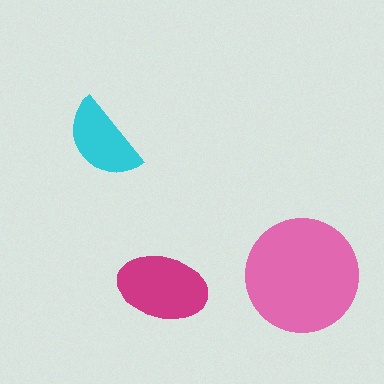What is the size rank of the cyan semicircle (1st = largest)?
3rd.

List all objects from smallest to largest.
The cyan semicircle, the magenta ellipse, the pink circle.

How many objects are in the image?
There are 3 objects in the image.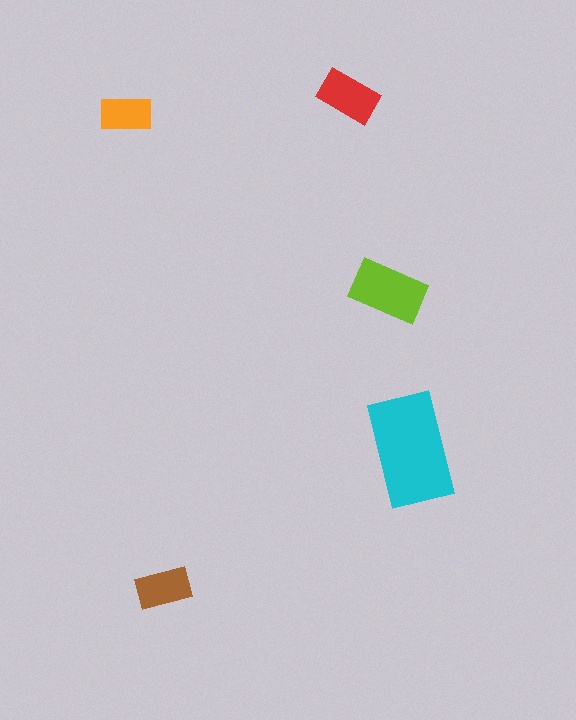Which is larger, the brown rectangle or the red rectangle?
The red one.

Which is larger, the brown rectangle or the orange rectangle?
The brown one.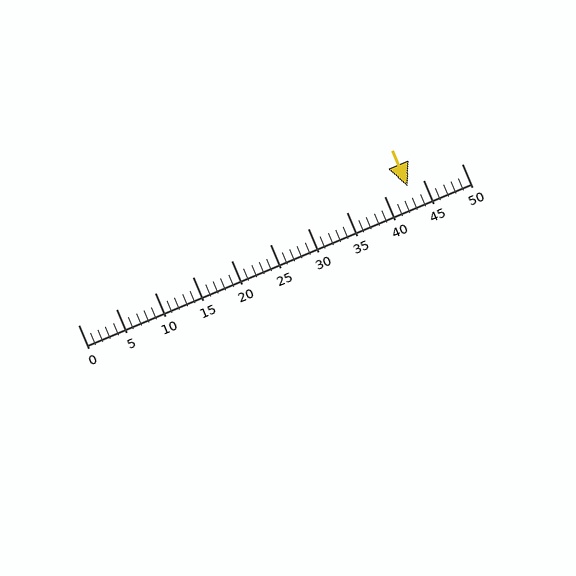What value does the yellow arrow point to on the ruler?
The yellow arrow points to approximately 43.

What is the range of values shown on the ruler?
The ruler shows values from 0 to 50.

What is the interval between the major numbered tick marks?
The major tick marks are spaced 5 units apart.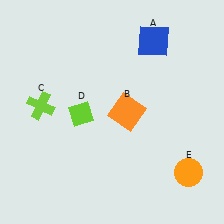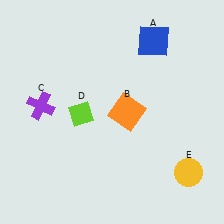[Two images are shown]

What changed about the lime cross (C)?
In Image 1, C is lime. In Image 2, it changed to purple.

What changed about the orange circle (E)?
In Image 1, E is orange. In Image 2, it changed to yellow.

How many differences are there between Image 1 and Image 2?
There are 2 differences between the two images.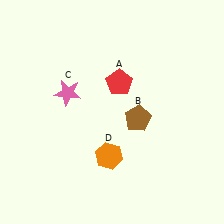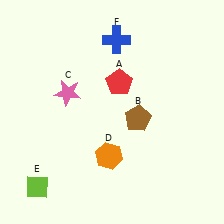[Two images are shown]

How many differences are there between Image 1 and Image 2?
There are 2 differences between the two images.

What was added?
A lime diamond (E), a blue cross (F) were added in Image 2.